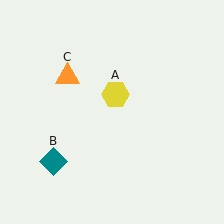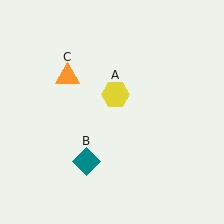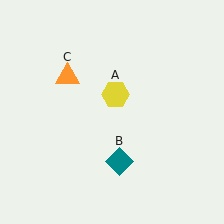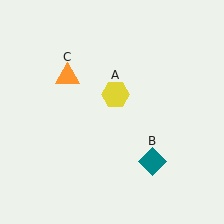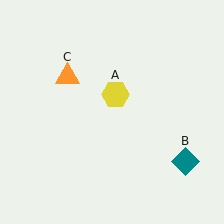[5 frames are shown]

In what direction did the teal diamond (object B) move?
The teal diamond (object B) moved right.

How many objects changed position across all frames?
1 object changed position: teal diamond (object B).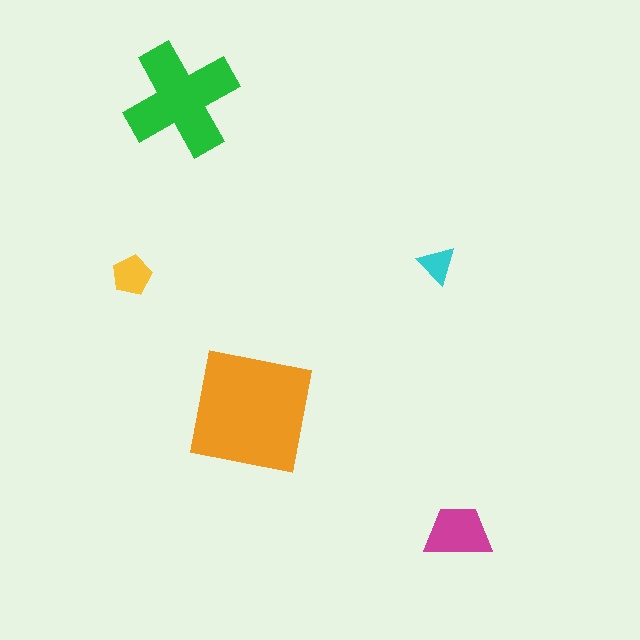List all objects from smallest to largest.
The cyan triangle, the yellow pentagon, the magenta trapezoid, the green cross, the orange square.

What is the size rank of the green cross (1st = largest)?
2nd.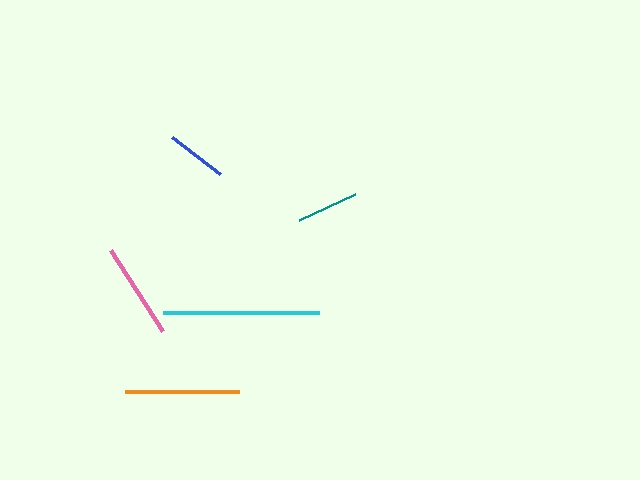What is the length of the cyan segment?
The cyan segment is approximately 156 pixels long.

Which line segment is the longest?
The cyan line is the longest at approximately 156 pixels.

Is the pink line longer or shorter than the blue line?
The pink line is longer than the blue line.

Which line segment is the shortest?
The blue line is the shortest at approximately 61 pixels.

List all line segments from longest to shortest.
From longest to shortest: cyan, orange, pink, teal, blue.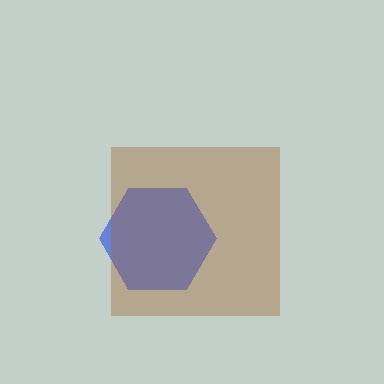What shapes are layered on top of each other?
The layered shapes are: a blue hexagon, a brown square.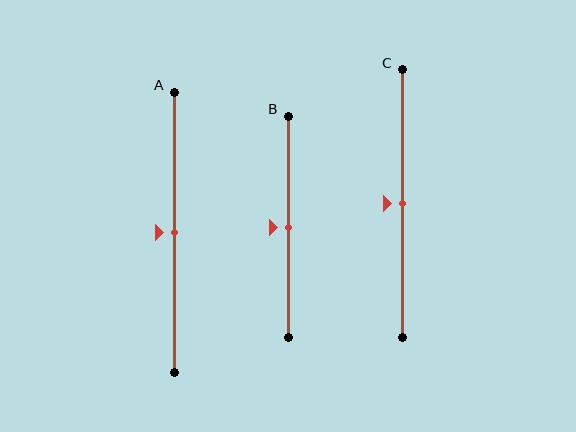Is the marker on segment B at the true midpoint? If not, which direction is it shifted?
Yes, the marker on segment B is at the true midpoint.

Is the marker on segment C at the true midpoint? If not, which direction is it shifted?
Yes, the marker on segment C is at the true midpoint.